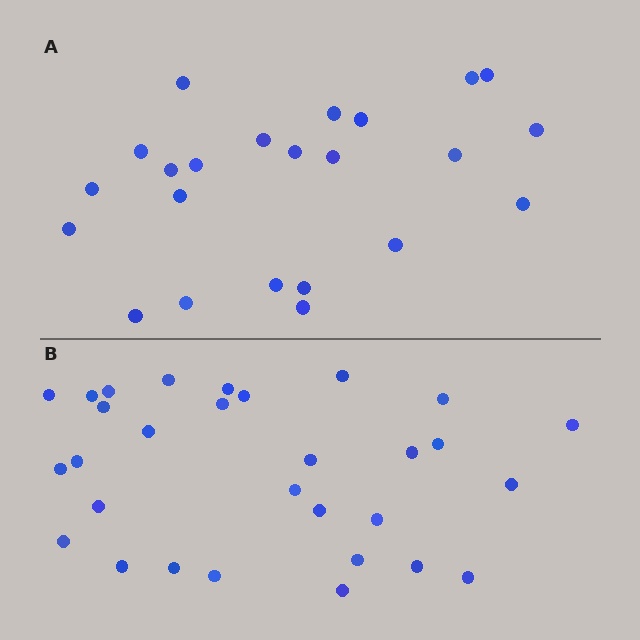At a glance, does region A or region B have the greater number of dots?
Region B (the bottom region) has more dots.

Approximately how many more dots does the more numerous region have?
Region B has roughly 8 or so more dots than region A.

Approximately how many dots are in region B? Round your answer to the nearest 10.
About 30 dots.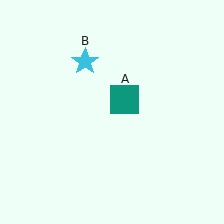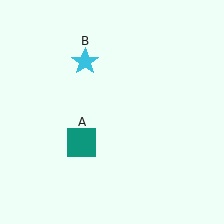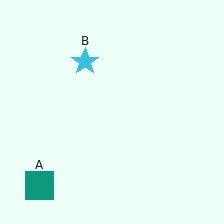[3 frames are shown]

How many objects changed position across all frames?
1 object changed position: teal square (object A).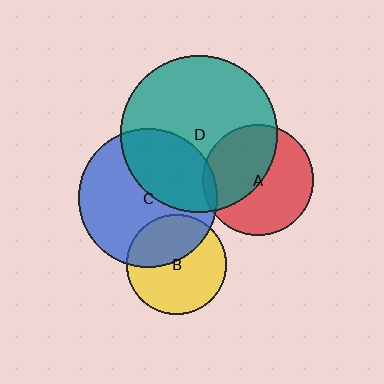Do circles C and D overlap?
Yes.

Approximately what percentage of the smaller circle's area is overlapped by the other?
Approximately 35%.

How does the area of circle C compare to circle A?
Approximately 1.6 times.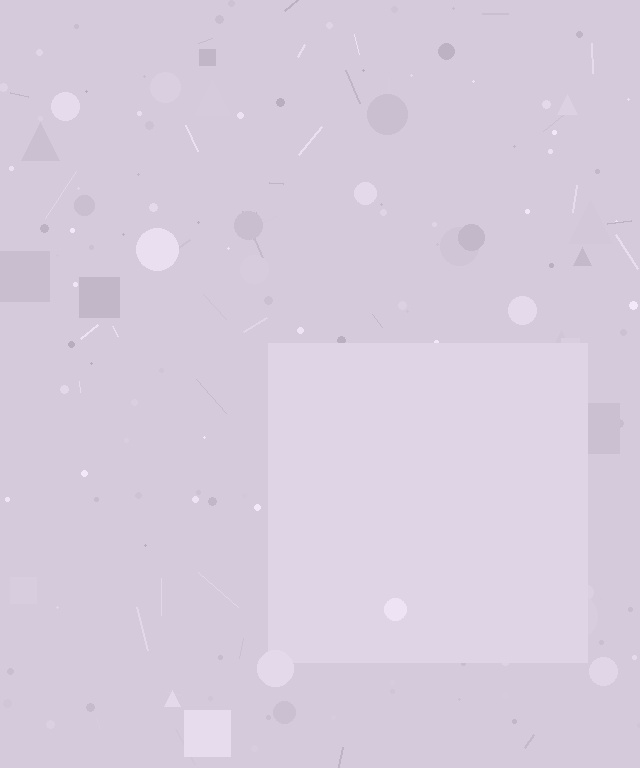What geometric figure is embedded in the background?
A square is embedded in the background.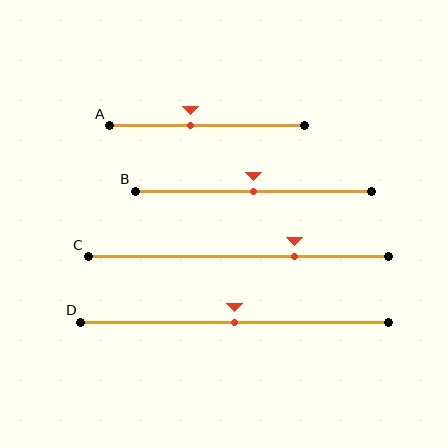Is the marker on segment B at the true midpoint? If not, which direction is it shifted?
Yes, the marker on segment B is at the true midpoint.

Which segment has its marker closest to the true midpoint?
Segment B has its marker closest to the true midpoint.